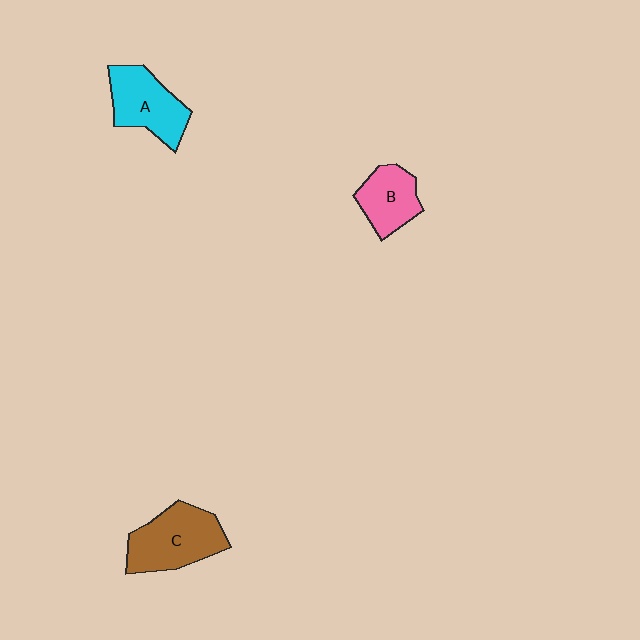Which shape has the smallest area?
Shape B (pink).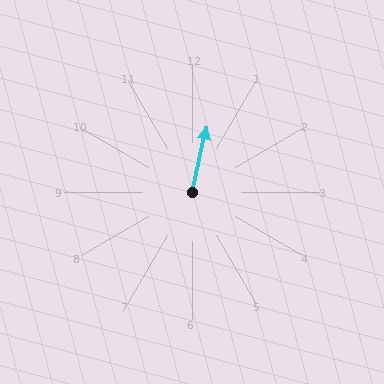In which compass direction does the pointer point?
North.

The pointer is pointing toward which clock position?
Roughly 12 o'clock.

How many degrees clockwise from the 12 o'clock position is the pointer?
Approximately 13 degrees.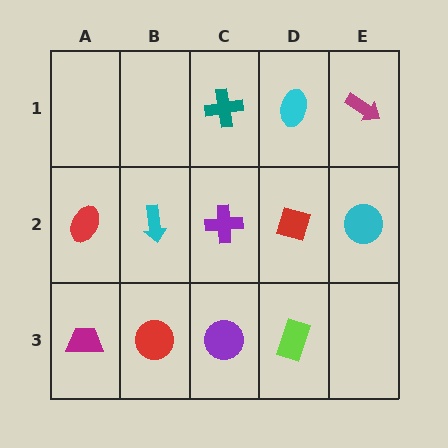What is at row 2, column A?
A red ellipse.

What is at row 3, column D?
A lime rectangle.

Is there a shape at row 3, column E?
No, that cell is empty.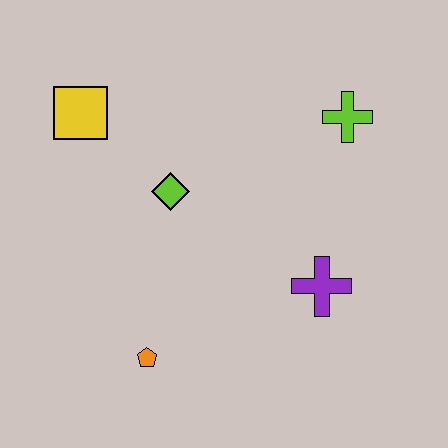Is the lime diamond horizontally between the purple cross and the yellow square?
Yes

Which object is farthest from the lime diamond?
The lime cross is farthest from the lime diamond.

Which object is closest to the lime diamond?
The yellow square is closest to the lime diamond.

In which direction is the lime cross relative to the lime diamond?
The lime cross is to the right of the lime diamond.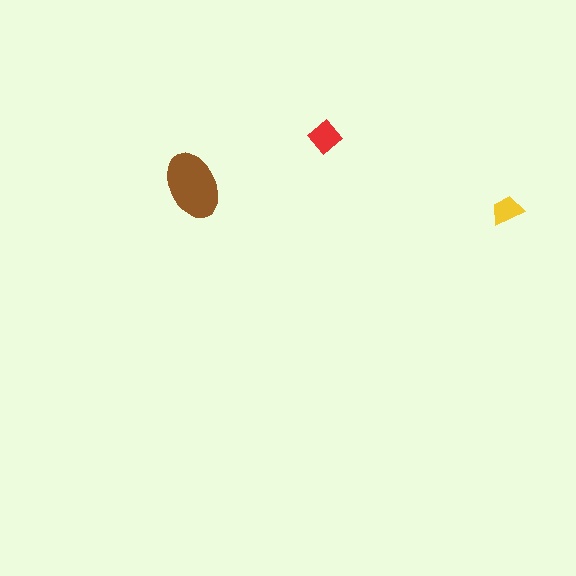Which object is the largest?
The brown ellipse.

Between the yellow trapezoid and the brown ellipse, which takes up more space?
The brown ellipse.